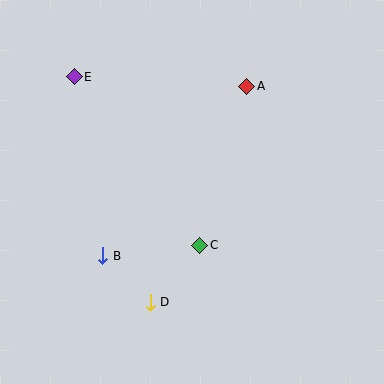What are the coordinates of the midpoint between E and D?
The midpoint between E and D is at (112, 189).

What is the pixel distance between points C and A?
The distance between C and A is 166 pixels.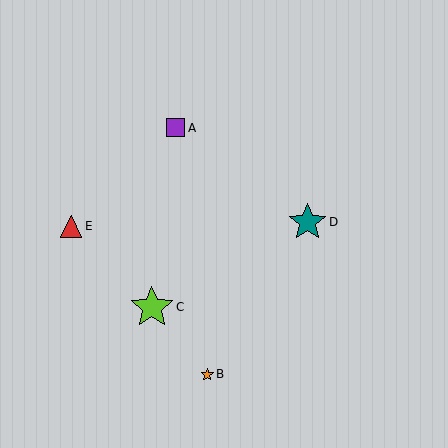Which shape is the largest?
The lime star (labeled C) is the largest.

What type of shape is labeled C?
Shape C is a lime star.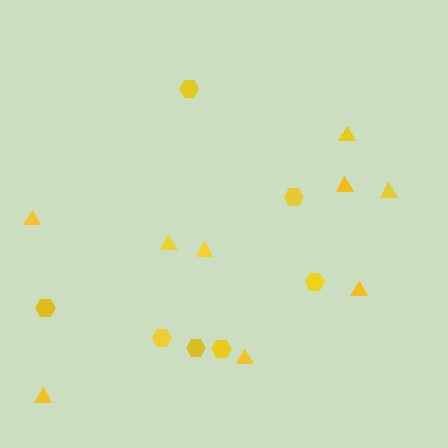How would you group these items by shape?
There are 2 groups: one group of triangles (9) and one group of hexagons (7).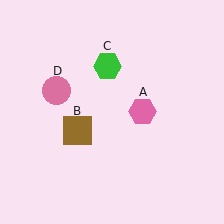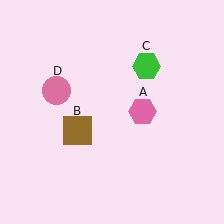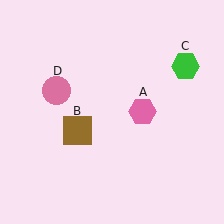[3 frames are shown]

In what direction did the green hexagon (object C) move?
The green hexagon (object C) moved right.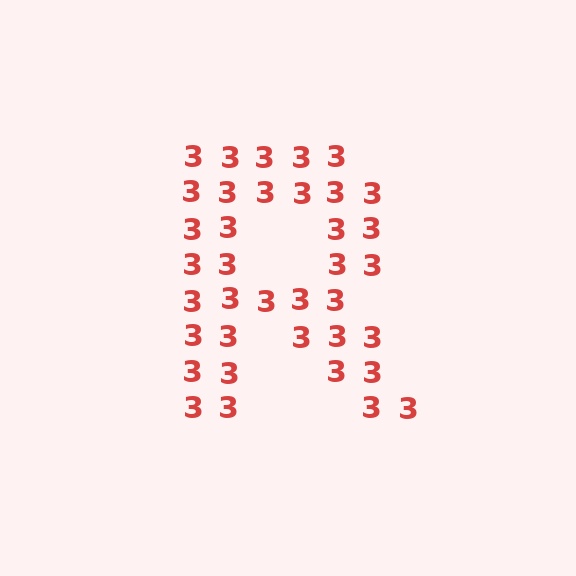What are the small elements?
The small elements are digit 3's.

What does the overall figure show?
The overall figure shows the letter R.